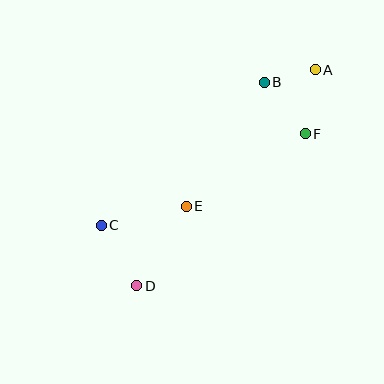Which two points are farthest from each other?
Points A and D are farthest from each other.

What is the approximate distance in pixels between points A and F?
The distance between A and F is approximately 65 pixels.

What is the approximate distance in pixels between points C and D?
The distance between C and D is approximately 70 pixels.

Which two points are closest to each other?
Points A and B are closest to each other.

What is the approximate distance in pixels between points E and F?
The distance between E and F is approximately 139 pixels.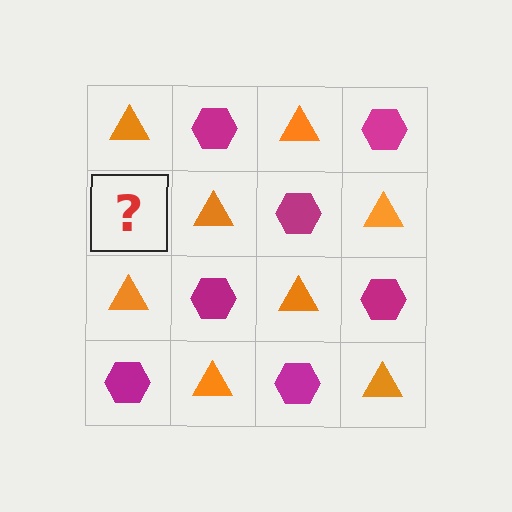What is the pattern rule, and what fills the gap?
The rule is that it alternates orange triangle and magenta hexagon in a checkerboard pattern. The gap should be filled with a magenta hexagon.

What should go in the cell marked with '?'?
The missing cell should contain a magenta hexagon.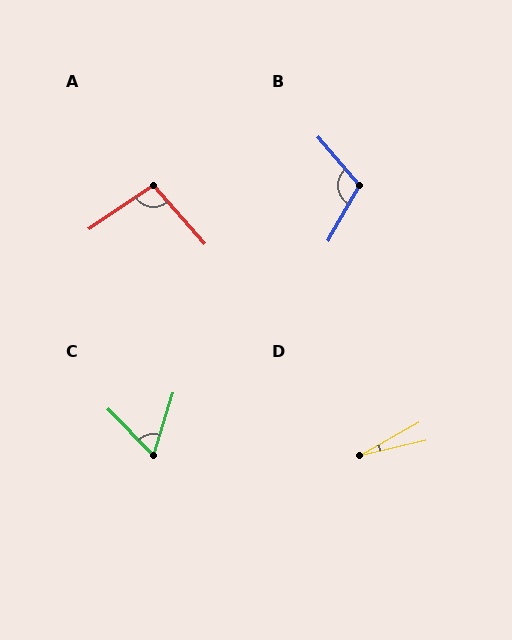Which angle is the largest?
B, at approximately 109 degrees.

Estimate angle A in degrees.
Approximately 97 degrees.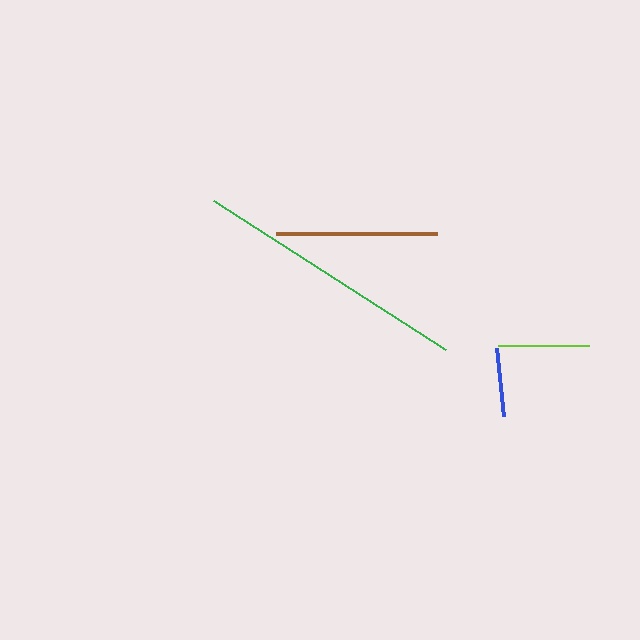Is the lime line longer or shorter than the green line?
The green line is longer than the lime line.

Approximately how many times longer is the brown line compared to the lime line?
The brown line is approximately 1.8 times the length of the lime line.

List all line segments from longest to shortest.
From longest to shortest: green, brown, lime, blue.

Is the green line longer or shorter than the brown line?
The green line is longer than the brown line.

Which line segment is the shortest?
The blue line is the shortest at approximately 69 pixels.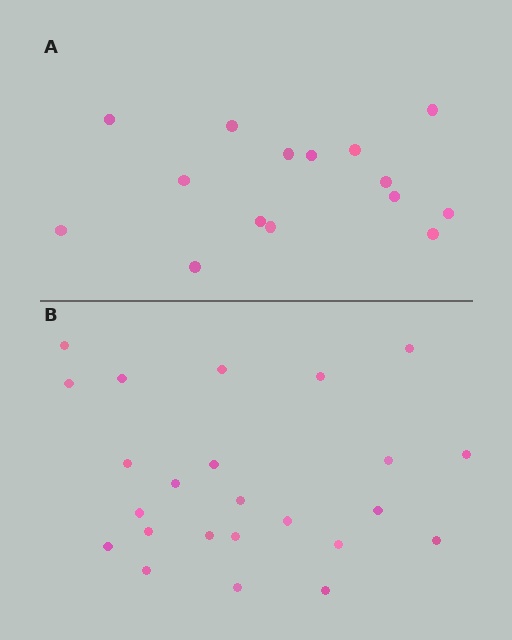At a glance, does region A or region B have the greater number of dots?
Region B (the bottom region) has more dots.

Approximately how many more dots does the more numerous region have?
Region B has roughly 8 or so more dots than region A.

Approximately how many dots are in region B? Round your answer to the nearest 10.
About 20 dots. (The exact count is 24, which rounds to 20.)